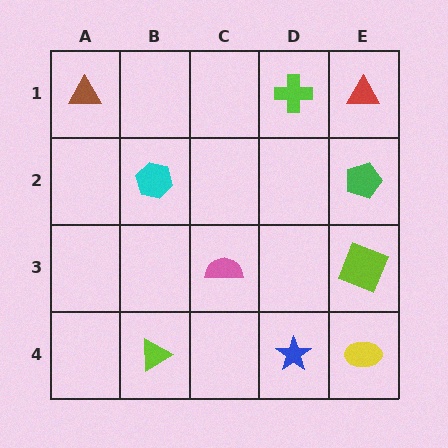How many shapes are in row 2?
2 shapes.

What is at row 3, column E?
A lime square.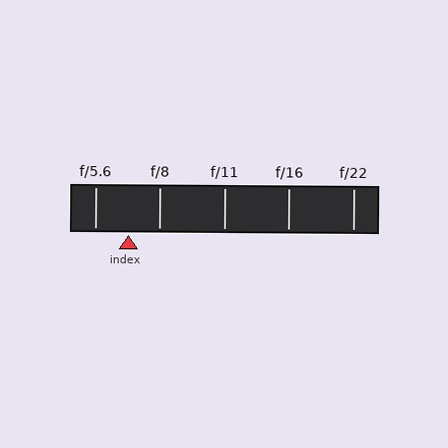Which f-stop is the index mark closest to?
The index mark is closest to f/8.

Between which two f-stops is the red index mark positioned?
The index mark is between f/5.6 and f/8.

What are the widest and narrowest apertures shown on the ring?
The widest aperture shown is f/5.6 and the narrowest is f/22.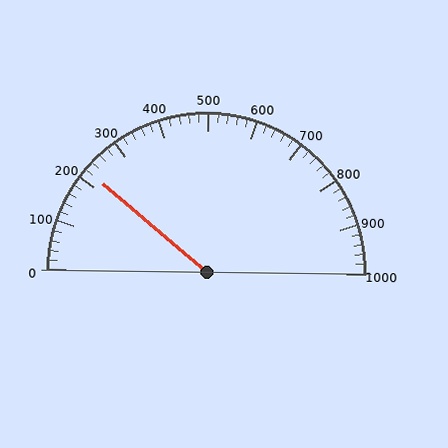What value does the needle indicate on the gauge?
The needle indicates approximately 220.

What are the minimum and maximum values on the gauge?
The gauge ranges from 0 to 1000.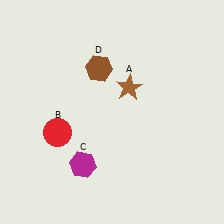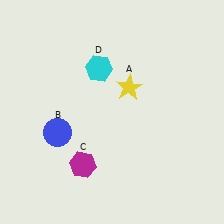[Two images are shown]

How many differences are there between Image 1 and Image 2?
There are 3 differences between the two images.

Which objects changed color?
A changed from brown to yellow. B changed from red to blue. D changed from brown to cyan.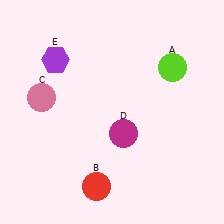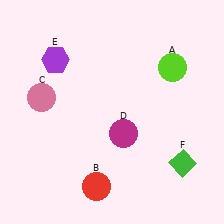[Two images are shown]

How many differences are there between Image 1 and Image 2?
There is 1 difference between the two images.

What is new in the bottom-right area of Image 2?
A green diamond (F) was added in the bottom-right area of Image 2.